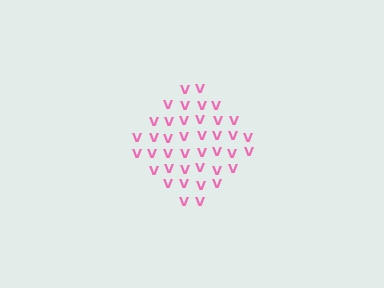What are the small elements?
The small elements are letter V's.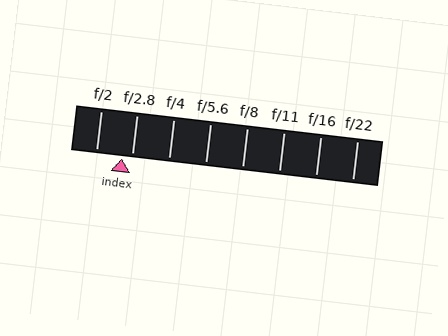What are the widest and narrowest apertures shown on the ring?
The widest aperture shown is f/2 and the narrowest is f/22.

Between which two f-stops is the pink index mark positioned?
The index mark is between f/2 and f/2.8.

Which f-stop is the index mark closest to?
The index mark is closest to f/2.8.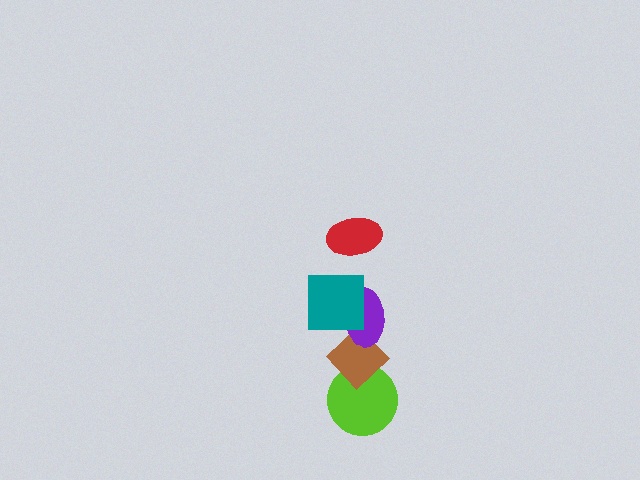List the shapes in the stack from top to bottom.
From top to bottom: the red ellipse, the teal square, the purple ellipse, the brown diamond, the lime circle.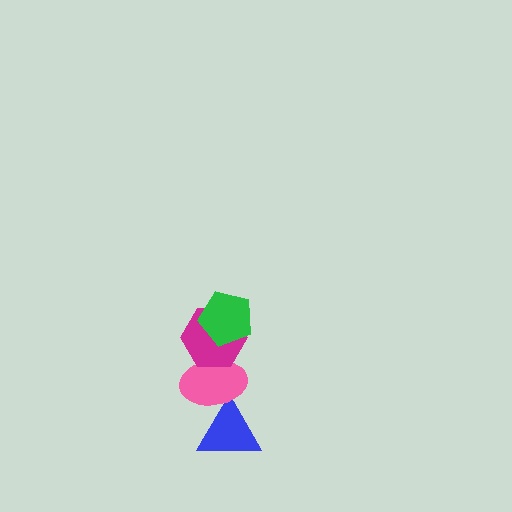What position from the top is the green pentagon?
The green pentagon is 1st from the top.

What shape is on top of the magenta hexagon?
The green pentagon is on top of the magenta hexagon.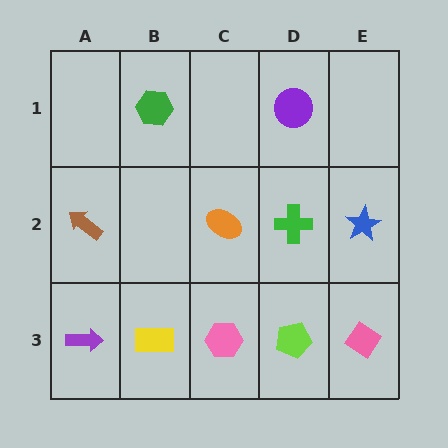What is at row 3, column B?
A yellow rectangle.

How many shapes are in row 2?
4 shapes.